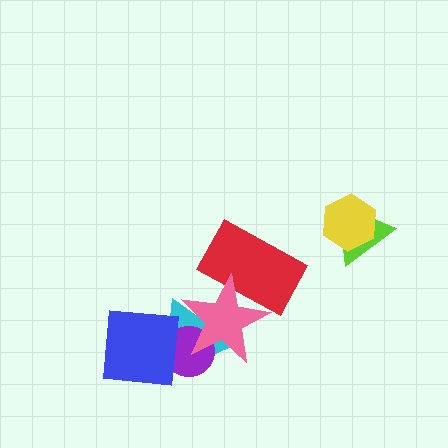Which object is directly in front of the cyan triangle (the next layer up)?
The purple circle is directly in front of the cyan triangle.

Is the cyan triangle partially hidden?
Yes, it is partially covered by another shape.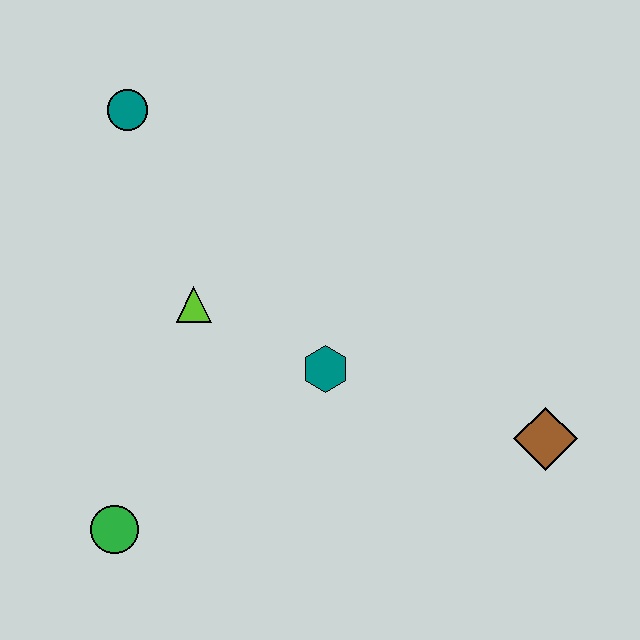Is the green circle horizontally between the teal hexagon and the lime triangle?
No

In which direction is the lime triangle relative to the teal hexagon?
The lime triangle is to the left of the teal hexagon.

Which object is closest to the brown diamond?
The teal hexagon is closest to the brown diamond.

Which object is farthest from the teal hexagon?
The teal circle is farthest from the teal hexagon.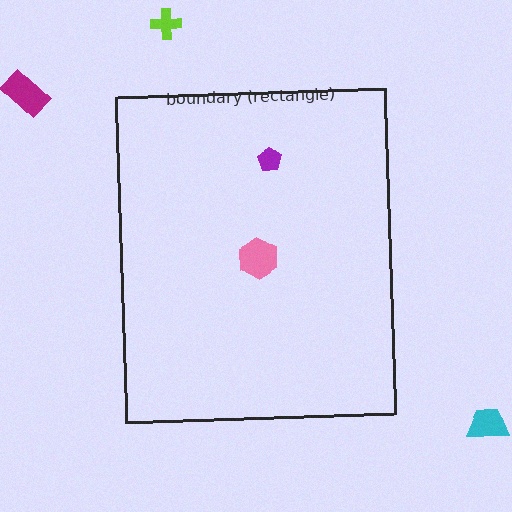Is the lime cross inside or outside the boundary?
Outside.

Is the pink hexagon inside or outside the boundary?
Inside.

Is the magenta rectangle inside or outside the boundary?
Outside.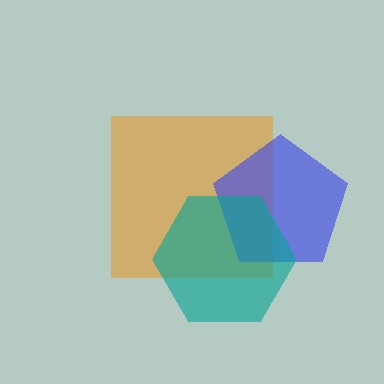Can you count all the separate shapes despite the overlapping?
Yes, there are 3 separate shapes.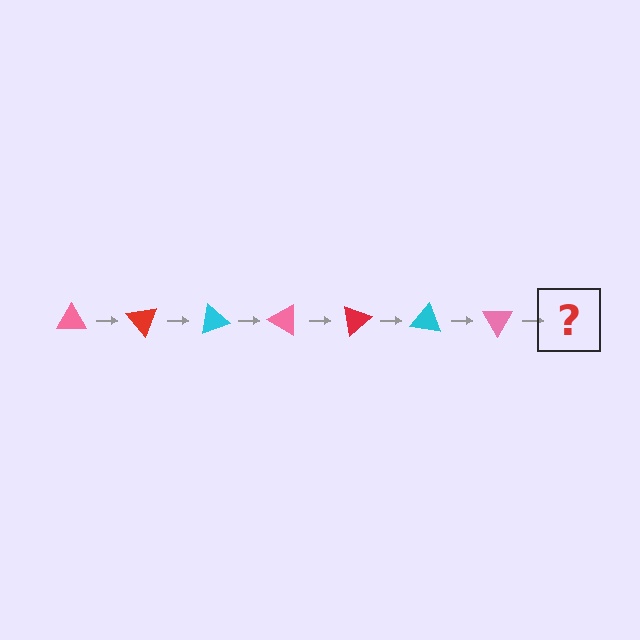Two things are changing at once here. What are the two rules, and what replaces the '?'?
The two rules are that it rotates 50 degrees each step and the color cycles through pink, red, and cyan. The '?' should be a red triangle, rotated 350 degrees from the start.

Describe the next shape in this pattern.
It should be a red triangle, rotated 350 degrees from the start.